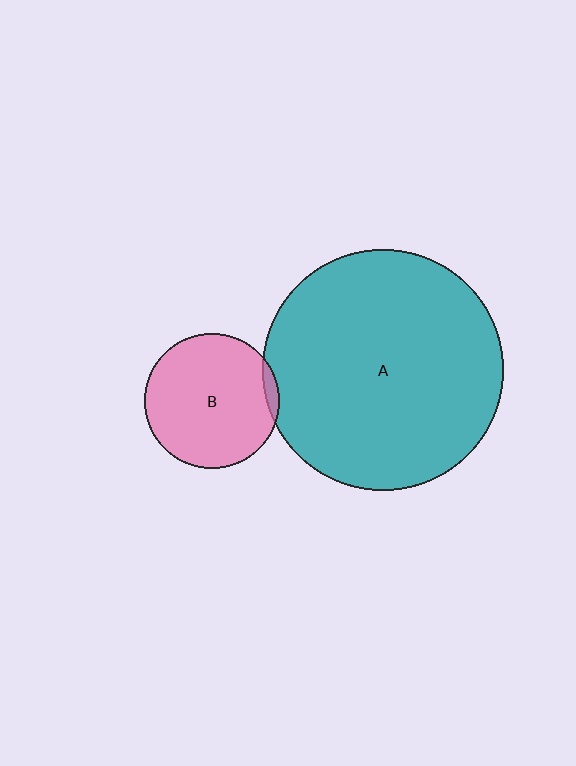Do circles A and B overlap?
Yes.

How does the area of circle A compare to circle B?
Approximately 3.2 times.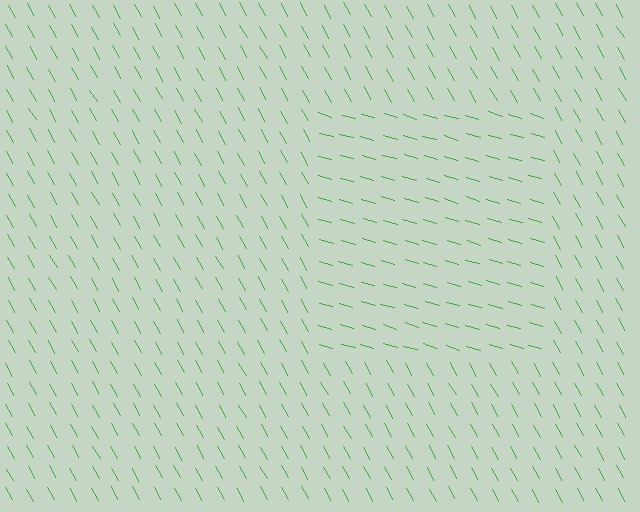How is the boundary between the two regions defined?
The boundary is defined purely by a change in line orientation (approximately 45 degrees difference). All lines are the same color and thickness.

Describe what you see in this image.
The image is filled with small green line segments. A rectangle region in the image has lines oriented differently from the surrounding lines, creating a visible texture boundary.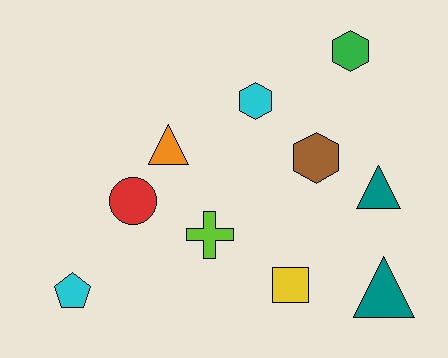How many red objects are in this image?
There is 1 red object.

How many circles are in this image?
There is 1 circle.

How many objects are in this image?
There are 10 objects.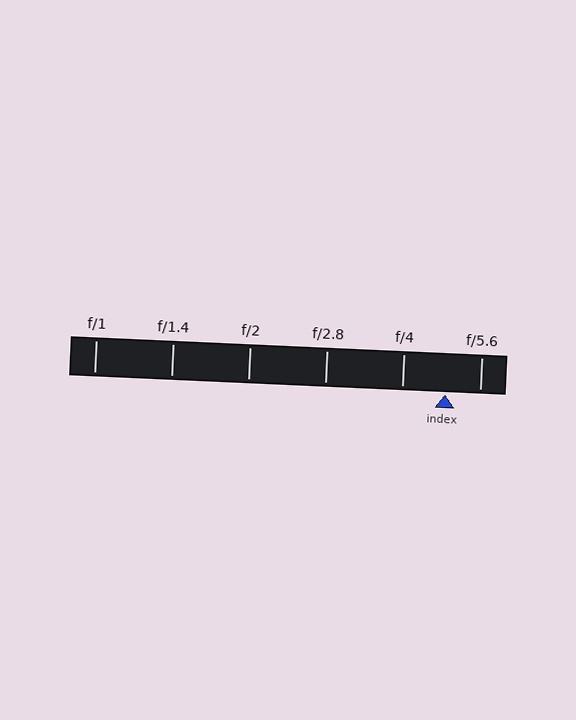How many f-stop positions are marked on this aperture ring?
There are 6 f-stop positions marked.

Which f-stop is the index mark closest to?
The index mark is closest to f/5.6.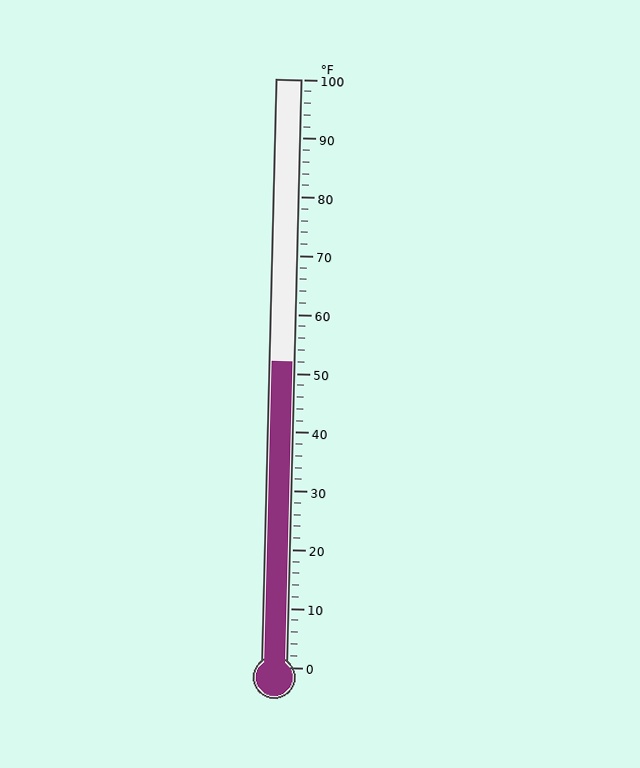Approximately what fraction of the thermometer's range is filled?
The thermometer is filled to approximately 50% of its range.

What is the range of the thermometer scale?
The thermometer scale ranges from 0°F to 100°F.